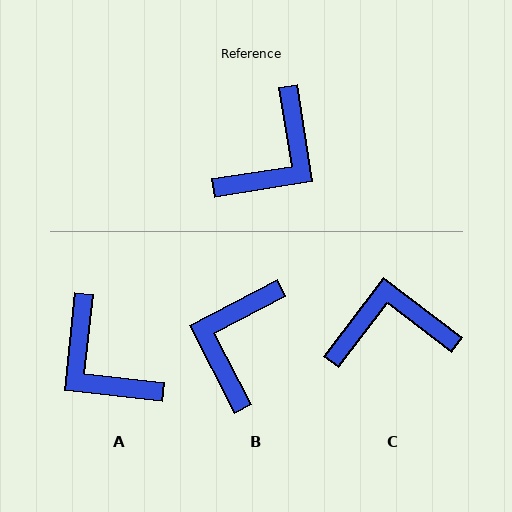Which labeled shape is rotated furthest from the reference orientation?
B, about 161 degrees away.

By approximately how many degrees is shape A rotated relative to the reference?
Approximately 105 degrees clockwise.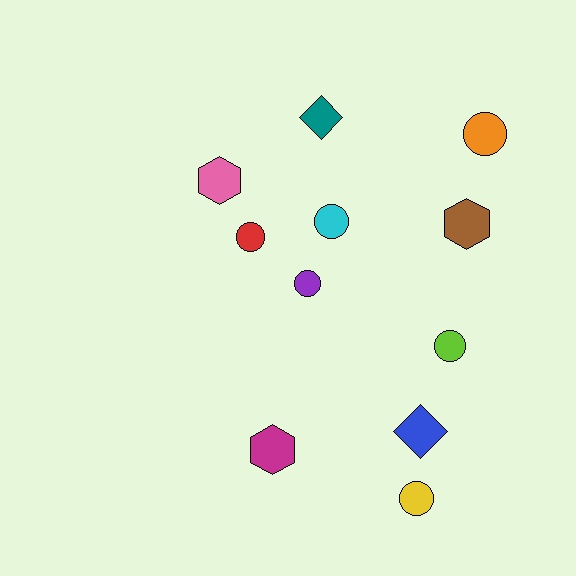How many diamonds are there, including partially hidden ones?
There are 2 diamonds.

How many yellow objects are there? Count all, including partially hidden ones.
There is 1 yellow object.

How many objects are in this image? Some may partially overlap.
There are 11 objects.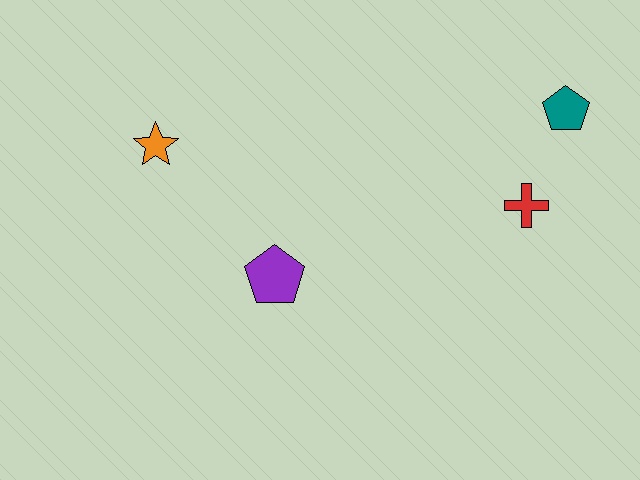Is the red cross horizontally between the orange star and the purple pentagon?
No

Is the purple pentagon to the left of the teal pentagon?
Yes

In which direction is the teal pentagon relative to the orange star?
The teal pentagon is to the right of the orange star.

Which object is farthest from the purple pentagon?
The teal pentagon is farthest from the purple pentagon.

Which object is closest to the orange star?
The purple pentagon is closest to the orange star.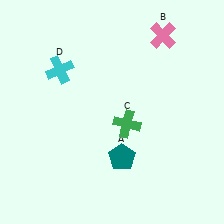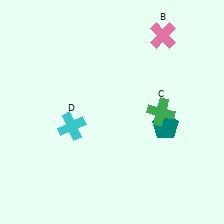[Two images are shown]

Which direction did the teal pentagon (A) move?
The teal pentagon (A) moved right.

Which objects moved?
The objects that moved are: the teal pentagon (A), the green cross (C), the cyan cross (D).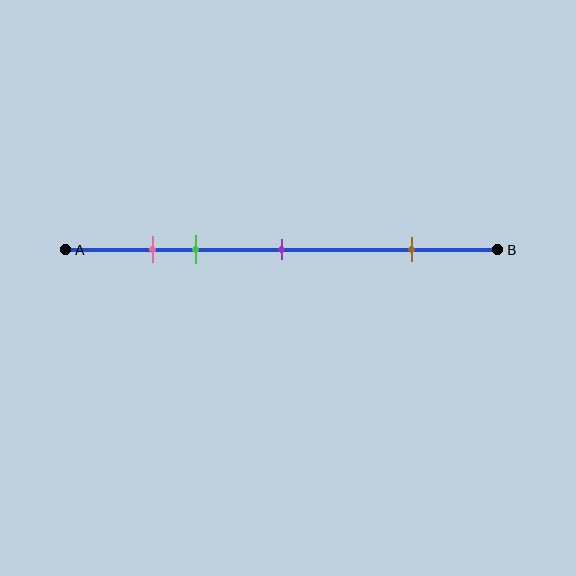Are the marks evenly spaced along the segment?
No, the marks are not evenly spaced.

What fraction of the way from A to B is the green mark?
The green mark is approximately 30% (0.3) of the way from A to B.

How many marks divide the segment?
There are 4 marks dividing the segment.